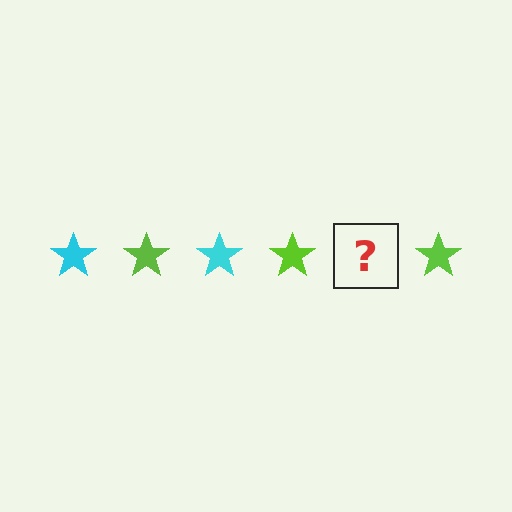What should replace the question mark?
The question mark should be replaced with a cyan star.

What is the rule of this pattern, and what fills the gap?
The rule is that the pattern cycles through cyan, lime stars. The gap should be filled with a cyan star.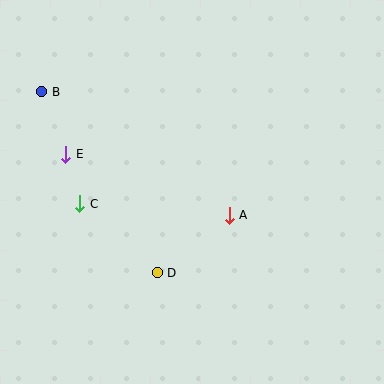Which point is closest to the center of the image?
Point A at (229, 215) is closest to the center.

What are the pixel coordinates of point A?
Point A is at (229, 215).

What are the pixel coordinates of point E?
Point E is at (66, 154).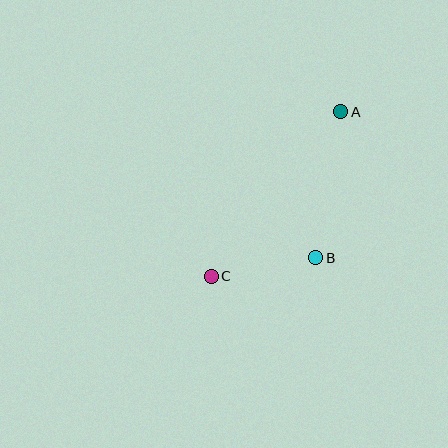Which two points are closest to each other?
Points B and C are closest to each other.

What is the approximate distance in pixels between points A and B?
The distance between A and B is approximately 148 pixels.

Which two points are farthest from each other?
Points A and C are farthest from each other.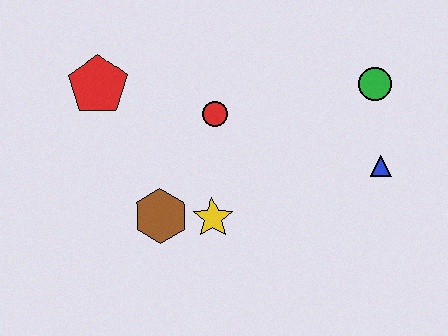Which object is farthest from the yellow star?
The green circle is farthest from the yellow star.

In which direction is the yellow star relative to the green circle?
The yellow star is to the left of the green circle.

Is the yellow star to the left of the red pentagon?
No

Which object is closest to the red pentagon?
The red circle is closest to the red pentagon.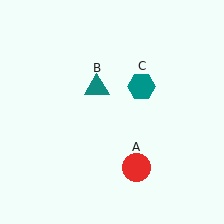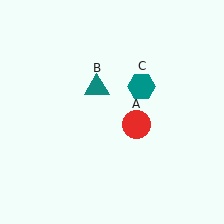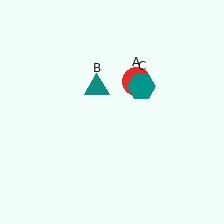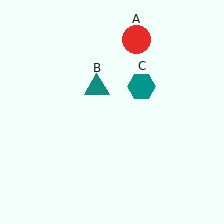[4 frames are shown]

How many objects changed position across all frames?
1 object changed position: red circle (object A).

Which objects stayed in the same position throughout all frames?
Teal triangle (object B) and teal hexagon (object C) remained stationary.